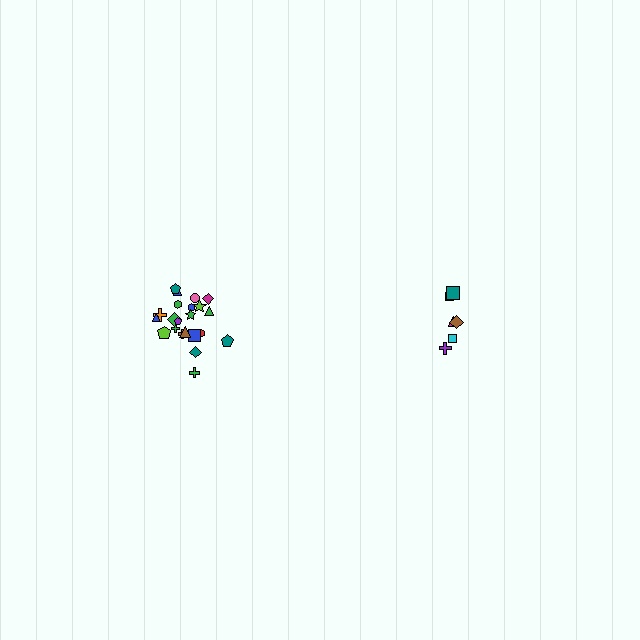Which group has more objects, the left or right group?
The left group.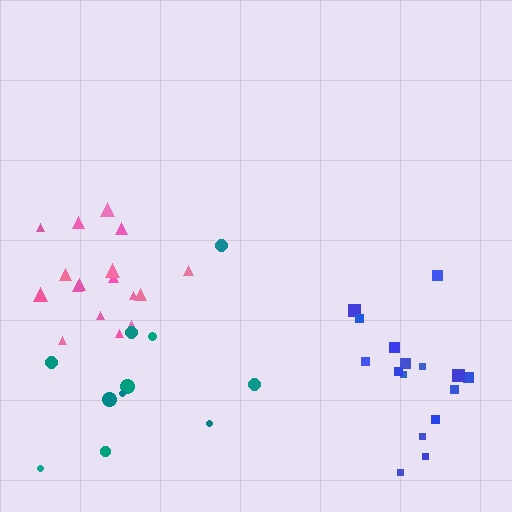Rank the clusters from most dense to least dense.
pink, blue, teal.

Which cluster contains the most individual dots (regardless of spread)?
Pink (17).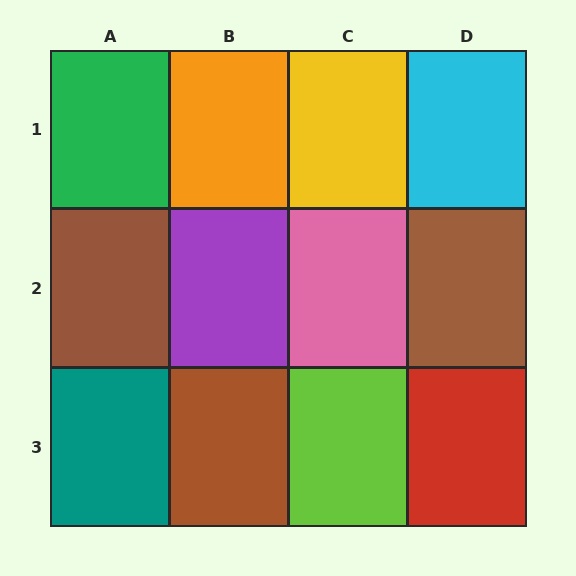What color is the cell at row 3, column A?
Teal.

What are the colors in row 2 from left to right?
Brown, purple, pink, brown.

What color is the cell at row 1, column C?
Yellow.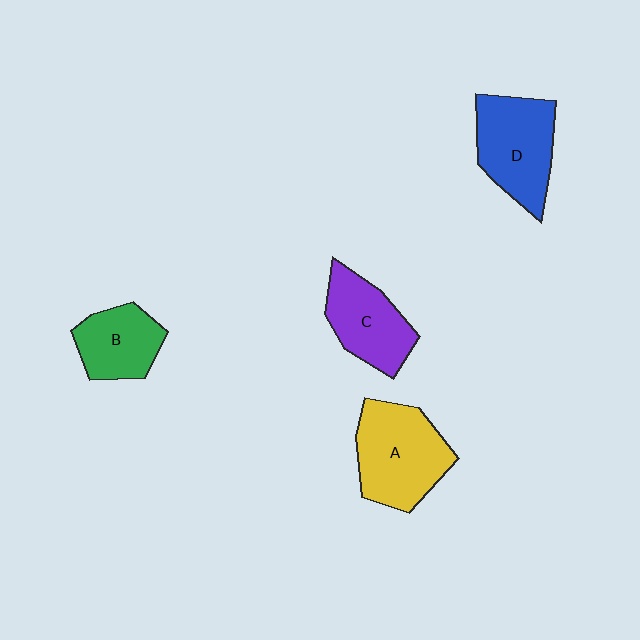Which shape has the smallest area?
Shape B (green).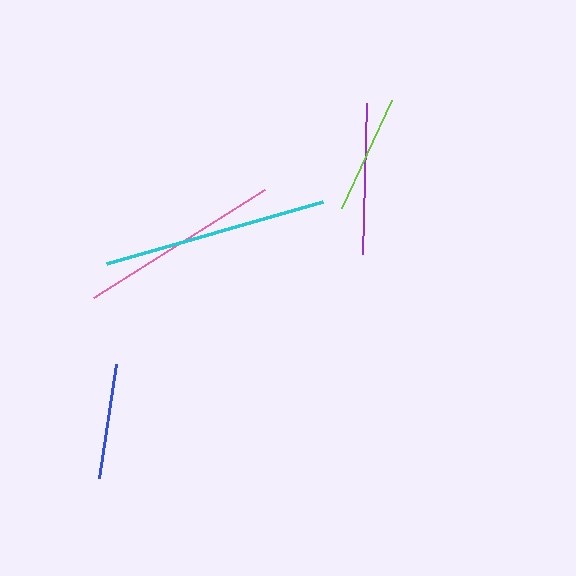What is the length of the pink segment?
The pink segment is approximately 203 pixels long.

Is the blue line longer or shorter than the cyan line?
The cyan line is longer than the blue line.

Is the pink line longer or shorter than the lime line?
The pink line is longer than the lime line.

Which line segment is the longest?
The cyan line is the longest at approximately 224 pixels.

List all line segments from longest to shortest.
From longest to shortest: cyan, pink, purple, lime, blue.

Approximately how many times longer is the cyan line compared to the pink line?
The cyan line is approximately 1.1 times the length of the pink line.